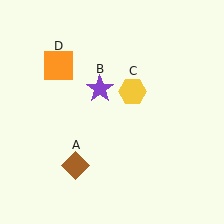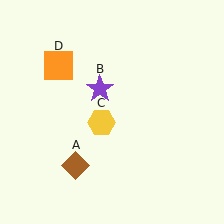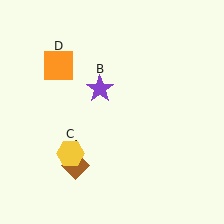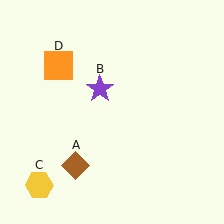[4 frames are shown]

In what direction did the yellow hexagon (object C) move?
The yellow hexagon (object C) moved down and to the left.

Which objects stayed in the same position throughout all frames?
Brown diamond (object A) and purple star (object B) and orange square (object D) remained stationary.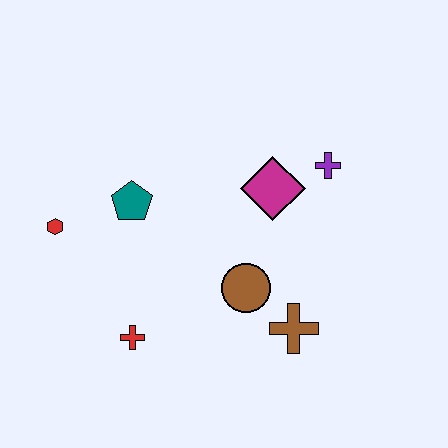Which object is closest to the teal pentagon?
The red hexagon is closest to the teal pentagon.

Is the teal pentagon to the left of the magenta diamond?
Yes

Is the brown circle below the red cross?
No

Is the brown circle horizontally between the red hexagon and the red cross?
No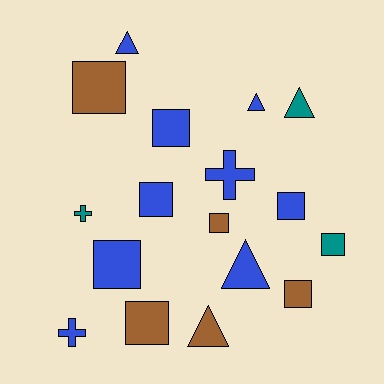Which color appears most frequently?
Blue, with 9 objects.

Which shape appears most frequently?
Square, with 9 objects.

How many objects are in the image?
There are 17 objects.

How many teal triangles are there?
There is 1 teal triangle.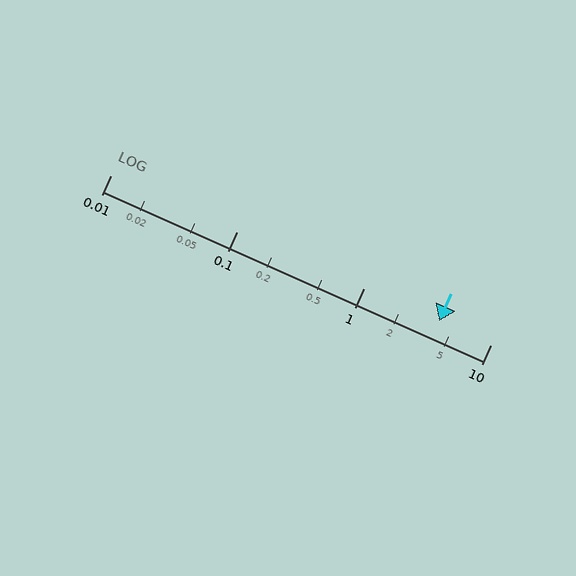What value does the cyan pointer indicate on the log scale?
The pointer indicates approximately 3.9.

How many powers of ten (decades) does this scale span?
The scale spans 3 decades, from 0.01 to 10.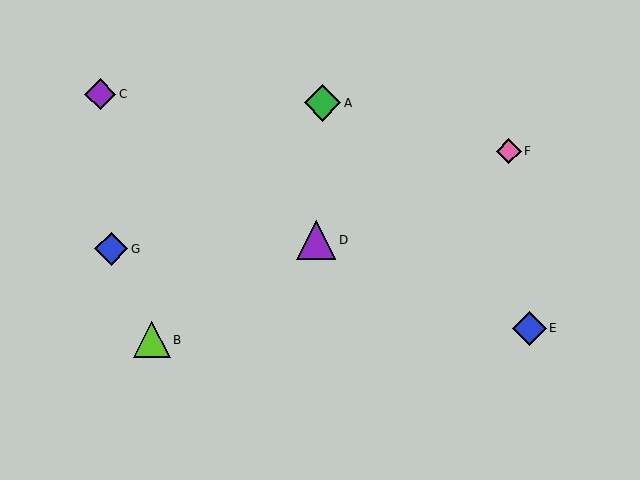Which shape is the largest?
The purple triangle (labeled D) is the largest.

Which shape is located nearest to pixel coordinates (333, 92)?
The green diamond (labeled A) at (322, 103) is nearest to that location.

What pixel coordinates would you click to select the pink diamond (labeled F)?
Click at (509, 151) to select the pink diamond F.